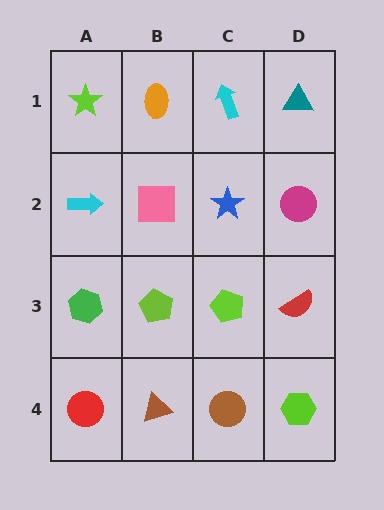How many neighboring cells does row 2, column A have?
3.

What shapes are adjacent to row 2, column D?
A teal triangle (row 1, column D), a red semicircle (row 3, column D), a blue star (row 2, column C).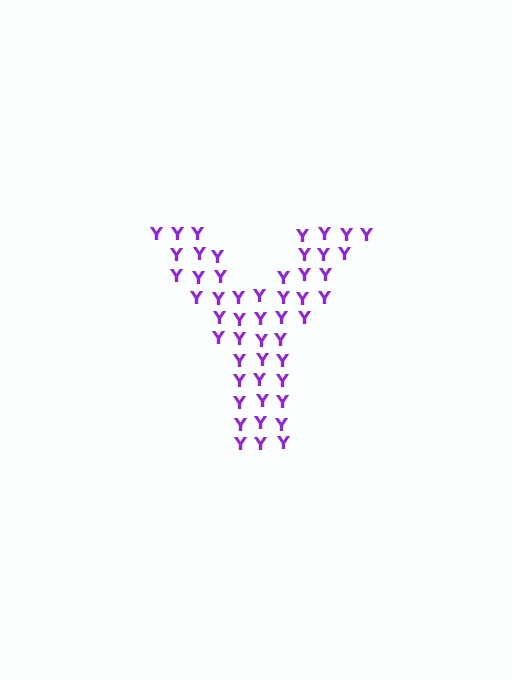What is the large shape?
The large shape is the letter Y.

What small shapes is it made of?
It is made of small letter Y's.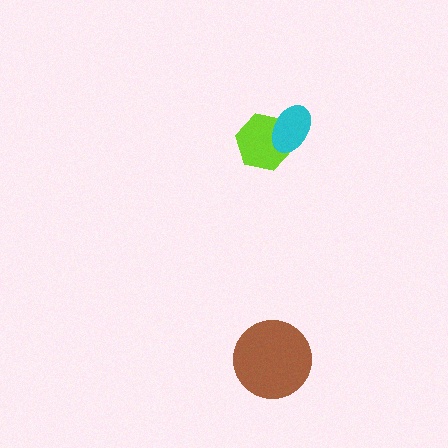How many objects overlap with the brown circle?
0 objects overlap with the brown circle.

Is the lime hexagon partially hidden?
Yes, it is partially covered by another shape.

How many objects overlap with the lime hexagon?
1 object overlaps with the lime hexagon.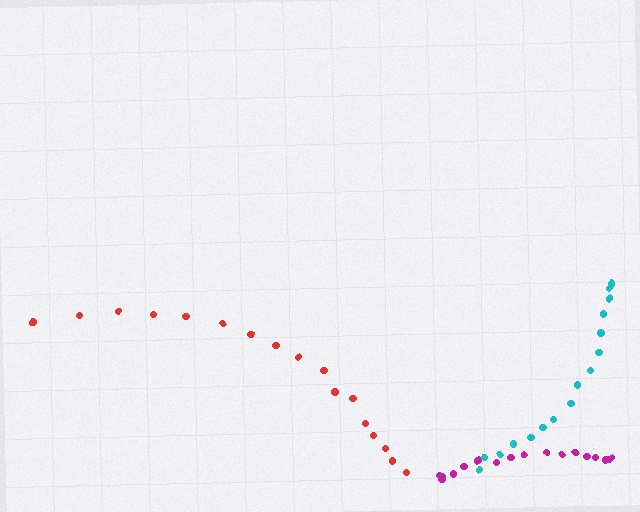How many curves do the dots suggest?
There are 3 distinct paths.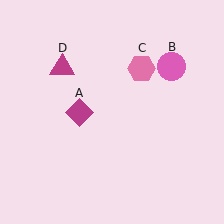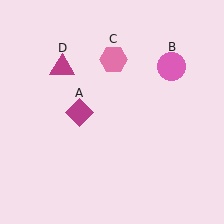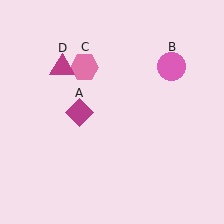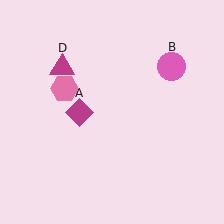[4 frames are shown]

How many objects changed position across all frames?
1 object changed position: pink hexagon (object C).